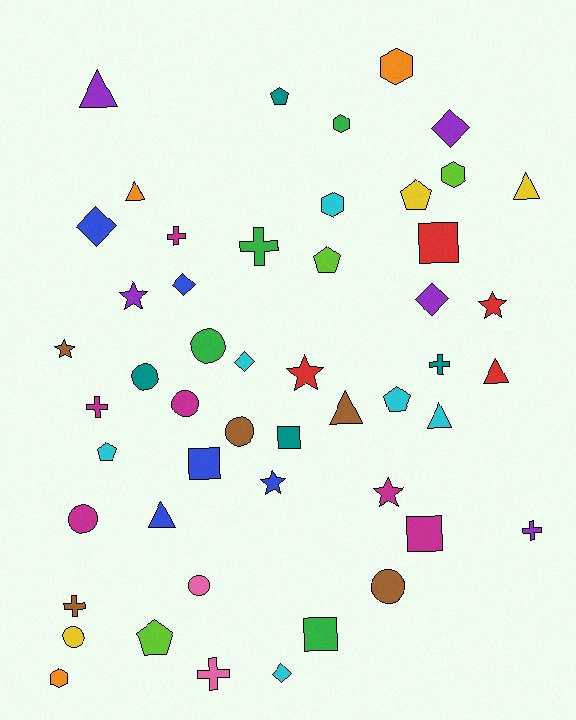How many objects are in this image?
There are 50 objects.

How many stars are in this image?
There are 6 stars.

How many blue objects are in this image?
There are 5 blue objects.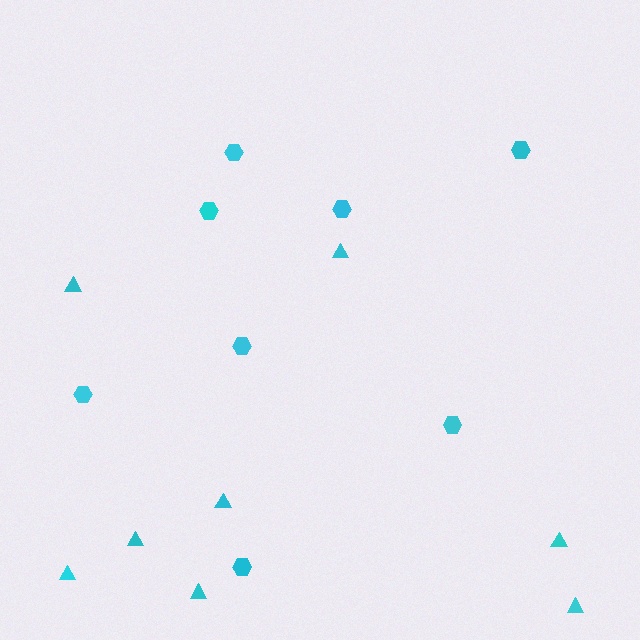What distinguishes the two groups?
There are 2 groups: one group of triangles (8) and one group of hexagons (8).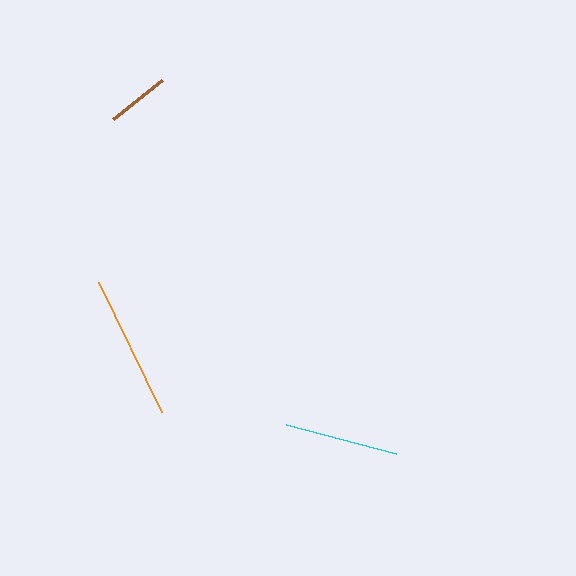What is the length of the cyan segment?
The cyan segment is approximately 114 pixels long.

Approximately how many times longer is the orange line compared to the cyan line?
The orange line is approximately 1.3 times the length of the cyan line.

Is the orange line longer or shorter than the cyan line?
The orange line is longer than the cyan line.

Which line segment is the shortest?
The brown line is the shortest at approximately 63 pixels.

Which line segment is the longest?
The orange line is the longest at approximately 145 pixels.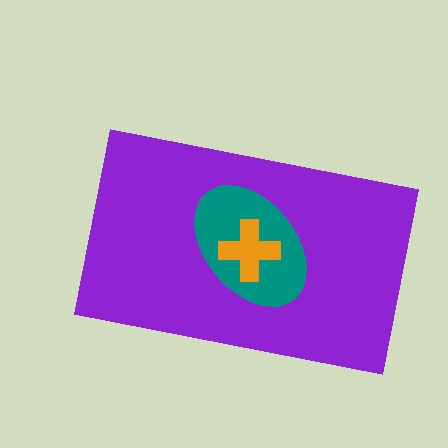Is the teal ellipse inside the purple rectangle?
Yes.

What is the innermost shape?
The orange cross.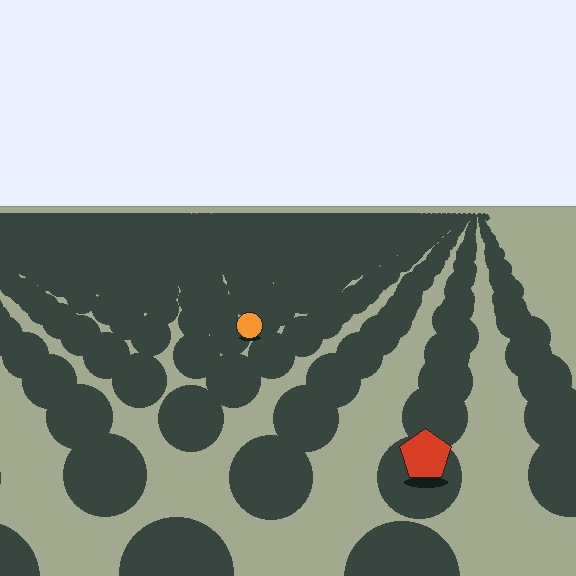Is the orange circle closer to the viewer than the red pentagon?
No. The red pentagon is closer — you can tell from the texture gradient: the ground texture is coarser near it.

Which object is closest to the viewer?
The red pentagon is closest. The texture marks near it are larger and more spread out.